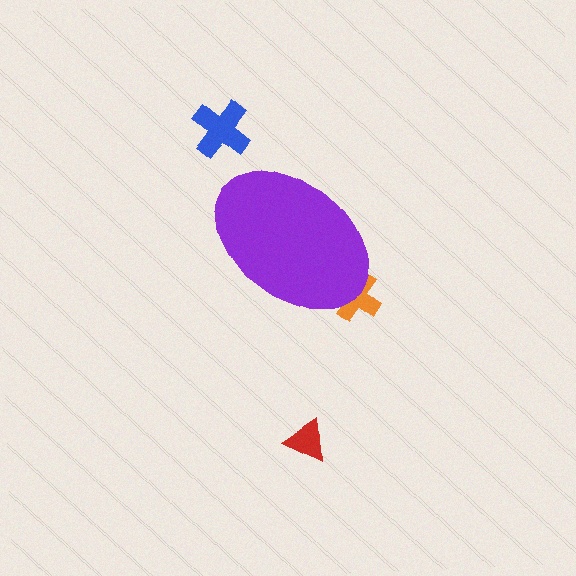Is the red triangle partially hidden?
No, the red triangle is fully visible.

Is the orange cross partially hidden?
Yes, the orange cross is partially hidden behind the purple ellipse.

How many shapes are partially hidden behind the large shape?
1 shape is partially hidden.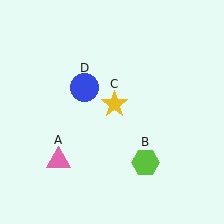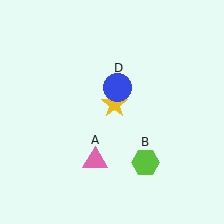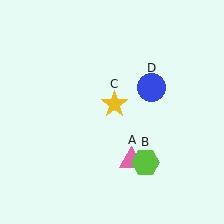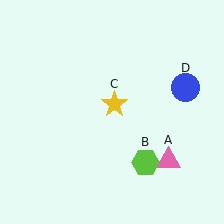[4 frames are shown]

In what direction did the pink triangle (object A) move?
The pink triangle (object A) moved right.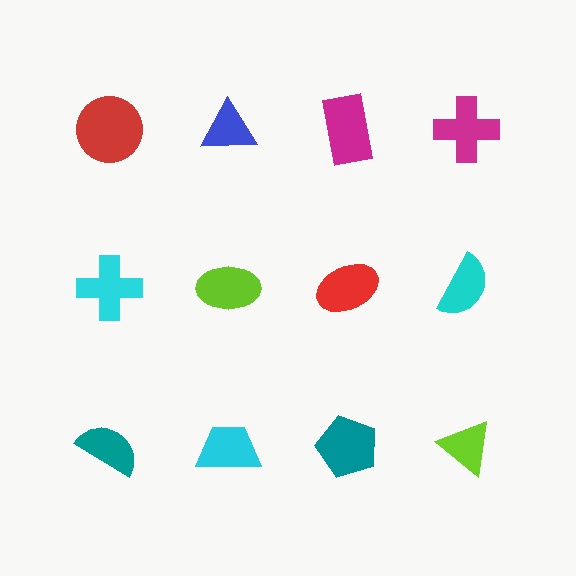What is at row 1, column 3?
A magenta rectangle.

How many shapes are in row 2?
4 shapes.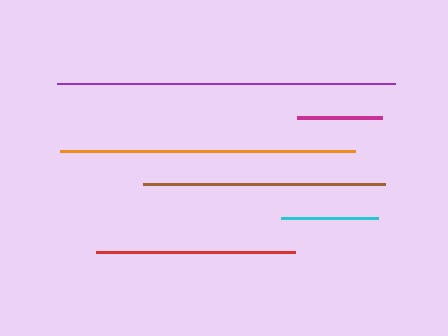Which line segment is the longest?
The purple line is the longest at approximately 338 pixels.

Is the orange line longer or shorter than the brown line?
The orange line is longer than the brown line.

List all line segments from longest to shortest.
From longest to shortest: purple, orange, brown, red, cyan, magenta.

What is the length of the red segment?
The red segment is approximately 198 pixels long.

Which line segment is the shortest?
The magenta line is the shortest at approximately 85 pixels.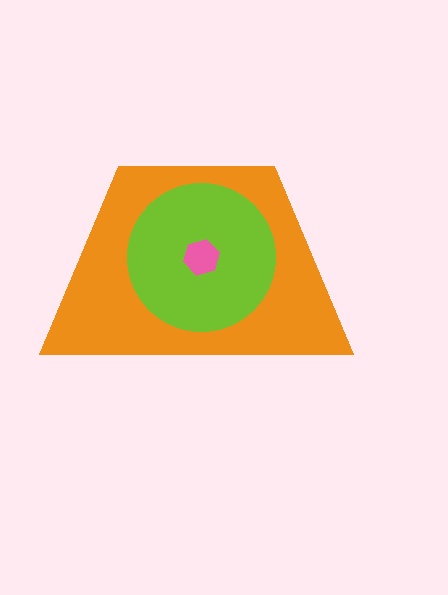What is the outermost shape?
The orange trapezoid.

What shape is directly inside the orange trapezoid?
The lime circle.